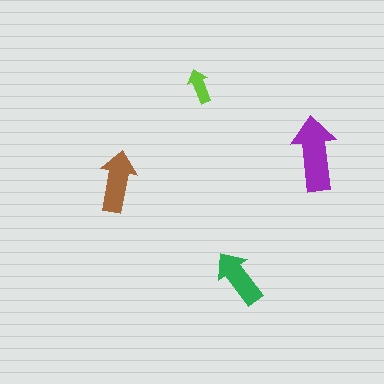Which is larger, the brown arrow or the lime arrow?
The brown one.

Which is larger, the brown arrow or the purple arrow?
The purple one.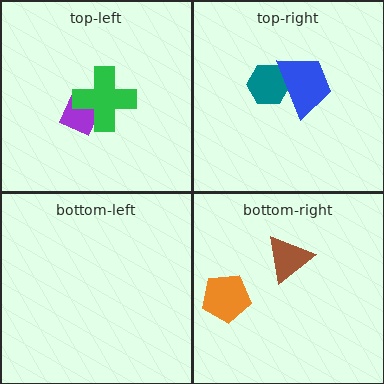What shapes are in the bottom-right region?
The orange pentagon, the brown triangle.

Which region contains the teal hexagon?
The top-right region.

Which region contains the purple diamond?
The top-left region.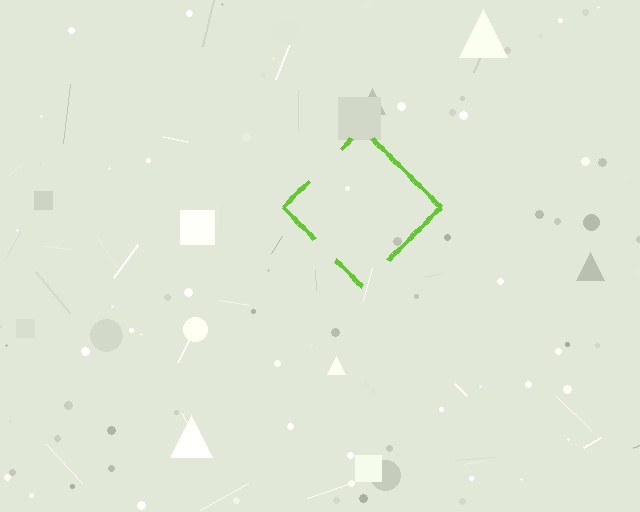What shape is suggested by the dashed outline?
The dashed outline suggests a diamond.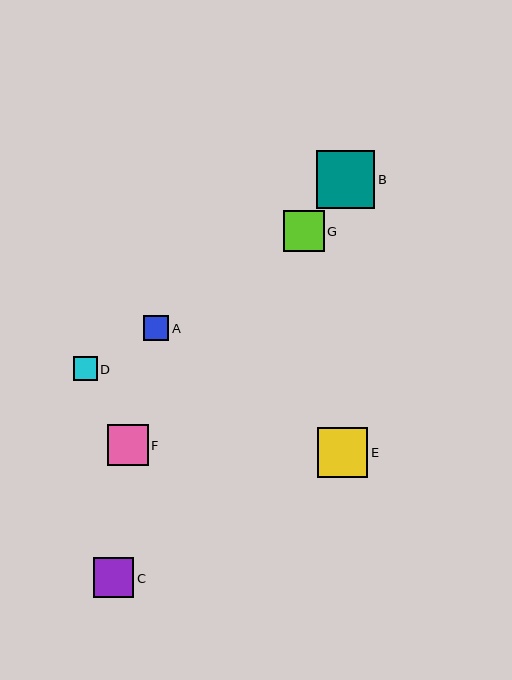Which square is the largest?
Square B is the largest with a size of approximately 58 pixels.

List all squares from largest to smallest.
From largest to smallest: B, E, G, F, C, A, D.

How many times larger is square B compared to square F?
Square B is approximately 1.4 times the size of square F.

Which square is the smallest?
Square D is the smallest with a size of approximately 24 pixels.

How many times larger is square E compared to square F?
Square E is approximately 1.2 times the size of square F.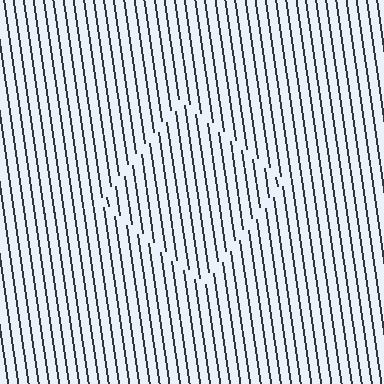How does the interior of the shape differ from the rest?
The interior of the shape contains the same grating, shifted by half a period — the contour is defined by the phase discontinuity where line-ends from the inner and outer gratings abut.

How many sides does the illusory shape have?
4 sides — the line-ends trace a square.